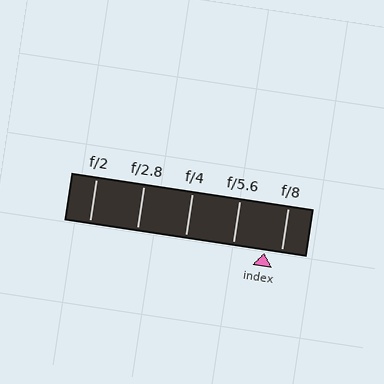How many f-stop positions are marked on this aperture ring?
There are 5 f-stop positions marked.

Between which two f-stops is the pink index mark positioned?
The index mark is between f/5.6 and f/8.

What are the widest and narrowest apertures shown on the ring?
The widest aperture shown is f/2 and the narrowest is f/8.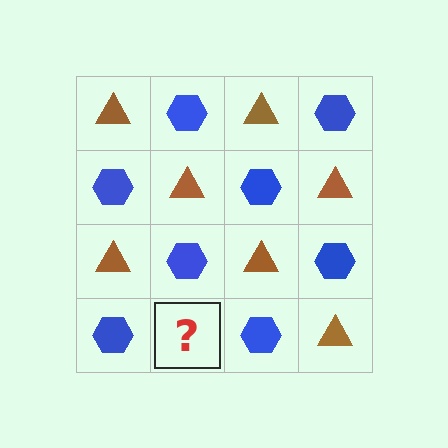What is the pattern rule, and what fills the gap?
The rule is that it alternates brown triangle and blue hexagon in a checkerboard pattern. The gap should be filled with a brown triangle.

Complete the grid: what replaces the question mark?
The question mark should be replaced with a brown triangle.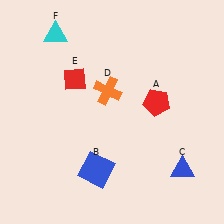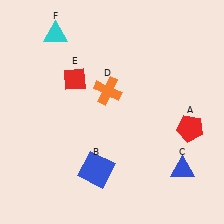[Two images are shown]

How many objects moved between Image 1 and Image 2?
1 object moved between the two images.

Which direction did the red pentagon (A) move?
The red pentagon (A) moved right.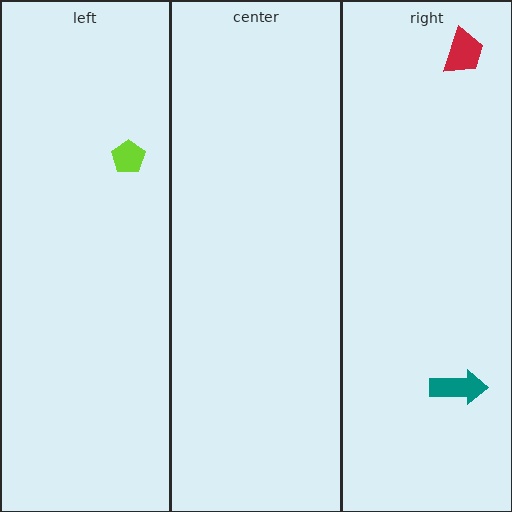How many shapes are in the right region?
2.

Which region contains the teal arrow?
The right region.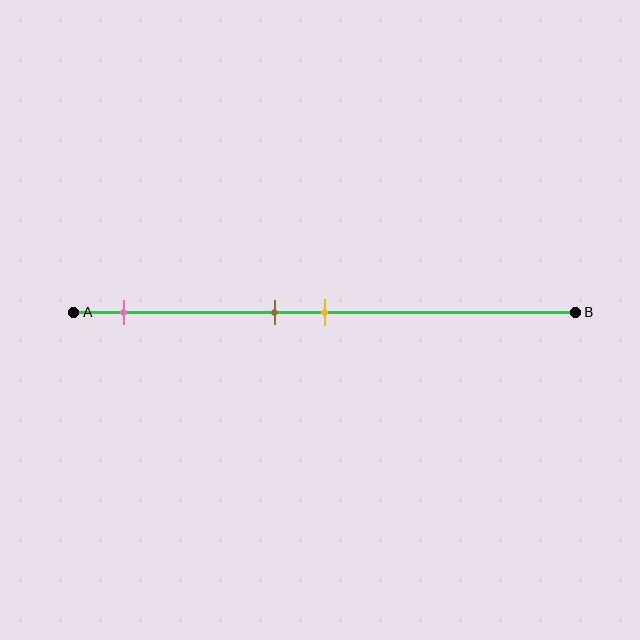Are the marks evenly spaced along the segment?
No, the marks are not evenly spaced.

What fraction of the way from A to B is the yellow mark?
The yellow mark is approximately 50% (0.5) of the way from A to B.